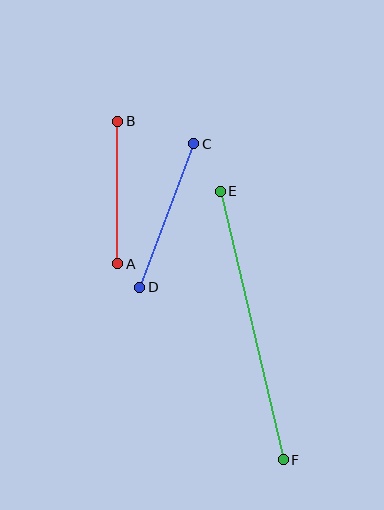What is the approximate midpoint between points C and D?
The midpoint is at approximately (167, 215) pixels.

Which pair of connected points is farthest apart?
Points E and F are farthest apart.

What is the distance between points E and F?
The distance is approximately 276 pixels.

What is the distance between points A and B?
The distance is approximately 142 pixels.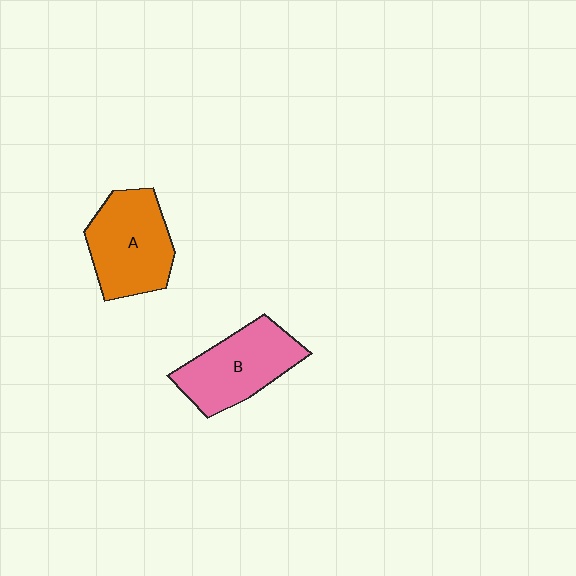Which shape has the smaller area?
Shape B (pink).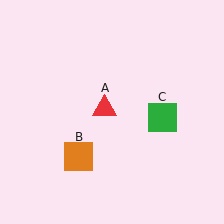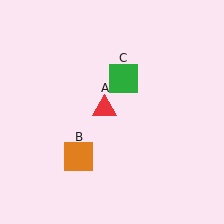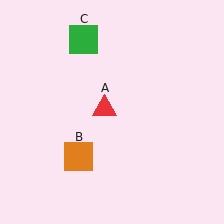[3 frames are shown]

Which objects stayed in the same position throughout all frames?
Red triangle (object A) and orange square (object B) remained stationary.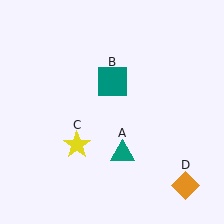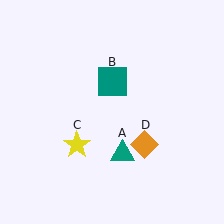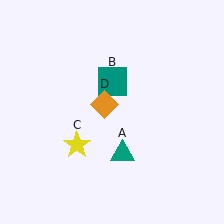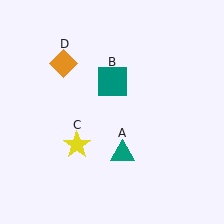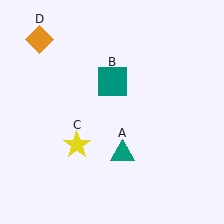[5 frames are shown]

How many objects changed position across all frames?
1 object changed position: orange diamond (object D).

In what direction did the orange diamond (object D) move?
The orange diamond (object D) moved up and to the left.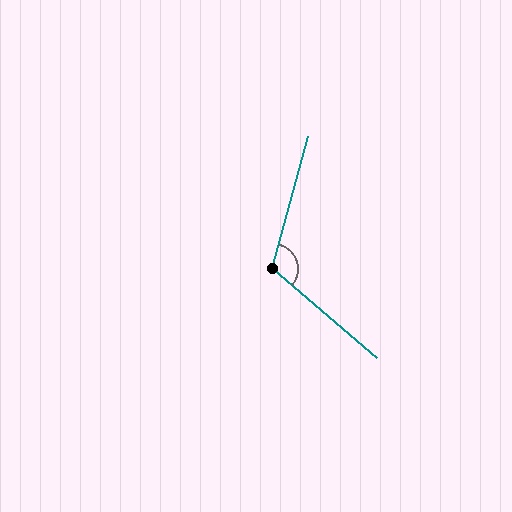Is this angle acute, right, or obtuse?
It is obtuse.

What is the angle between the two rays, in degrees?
Approximately 115 degrees.